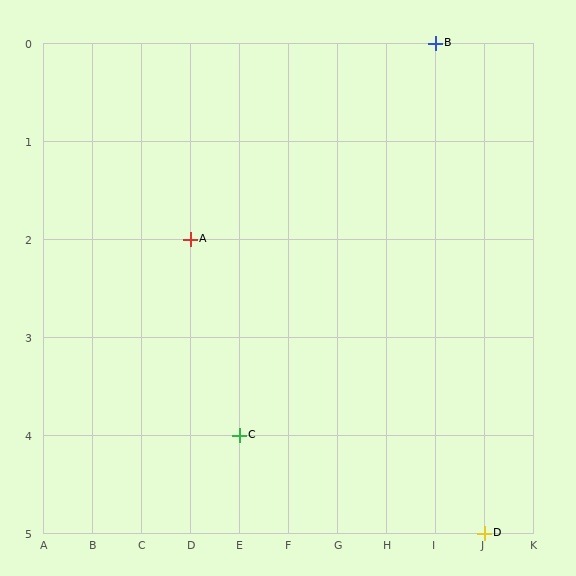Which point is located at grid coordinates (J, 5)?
Point D is at (J, 5).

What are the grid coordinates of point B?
Point B is at grid coordinates (I, 0).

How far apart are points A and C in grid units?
Points A and C are 1 column and 2 rows apart (about 2.2 grid units diagonally).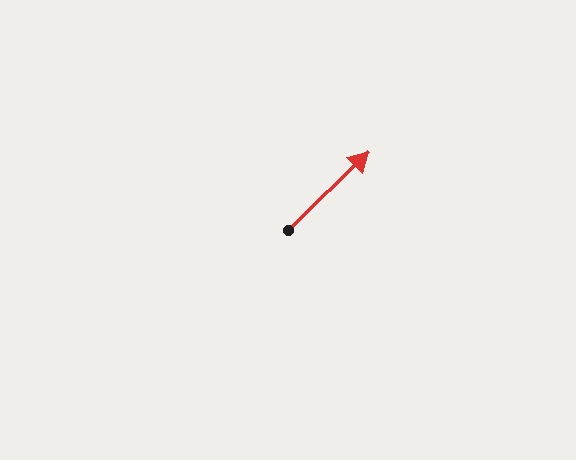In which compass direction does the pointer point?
Northeast.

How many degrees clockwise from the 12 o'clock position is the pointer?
Approximately 46 degrees.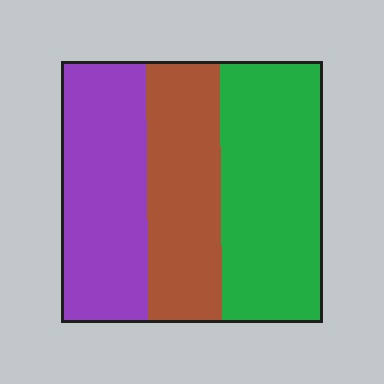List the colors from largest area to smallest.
From largest to smallest: green, purple, brown.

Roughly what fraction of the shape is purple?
Purple takes up between a sixth and a third of the shape.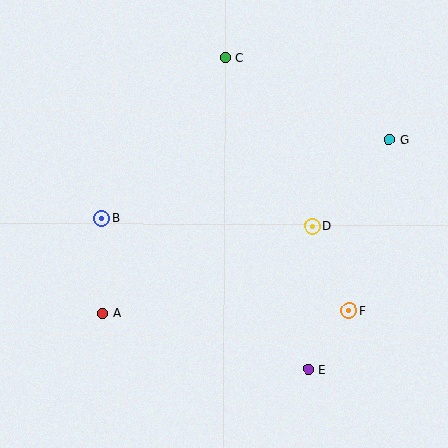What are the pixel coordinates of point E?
Point E is at (308, 369).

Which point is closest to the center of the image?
Point D at (312, 226) is closest to the center.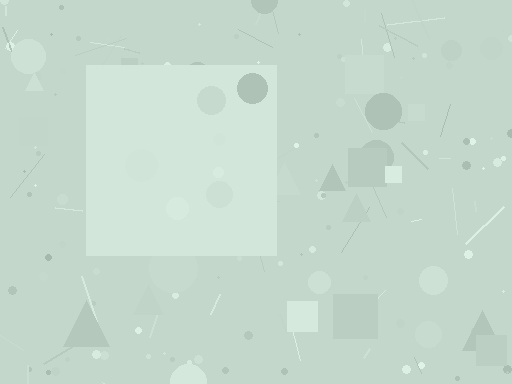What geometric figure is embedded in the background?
A square is embedded in the background.